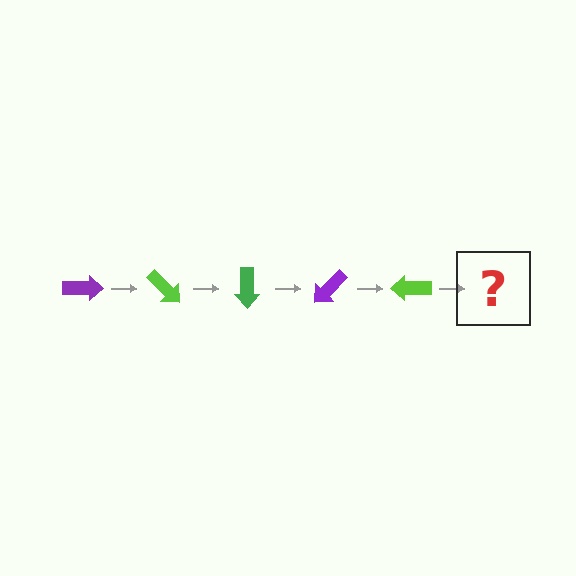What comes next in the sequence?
The next element should be a green arrow, rotated 225 degrees from the start.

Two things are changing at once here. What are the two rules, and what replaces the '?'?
The two rules are that it rotates 45 degrees each step and the color cycles through purple, lime, and green. The '?' should be a green arrow, rotated 225 degrees from the start.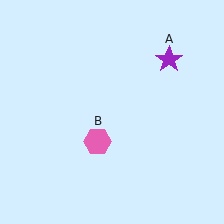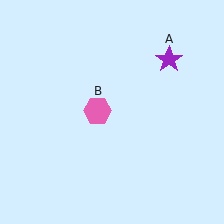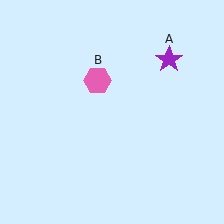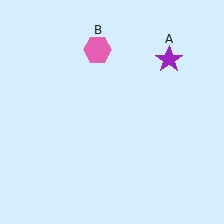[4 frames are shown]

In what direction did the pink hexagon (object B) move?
The pink hexagon (object B) moved up.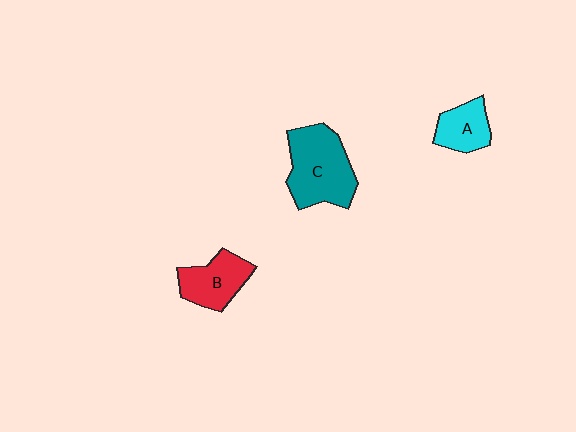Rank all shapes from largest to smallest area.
From largest to smallest: C (teal), B (red), A (cyan).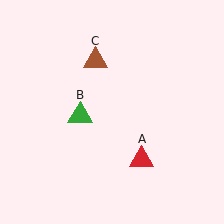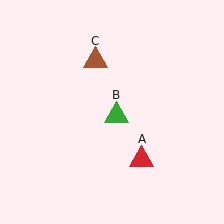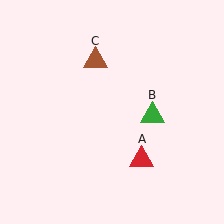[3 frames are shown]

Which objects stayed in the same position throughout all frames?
Red triangle (object A) and brown triangle (object C) remained stationary.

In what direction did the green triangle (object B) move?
The green triangle (object B) moved right.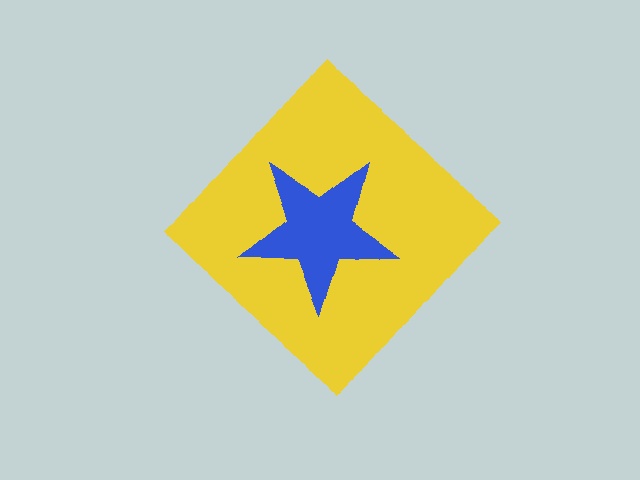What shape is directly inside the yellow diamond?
The blue star.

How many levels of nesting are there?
2.